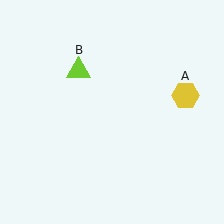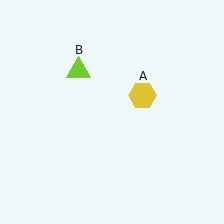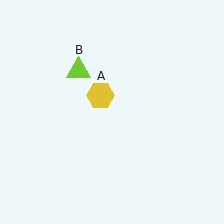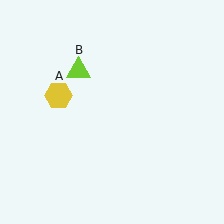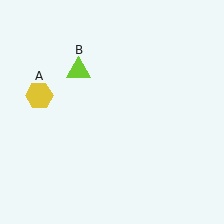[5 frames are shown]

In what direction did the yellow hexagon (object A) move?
The yellow hexagon (object A) moved left.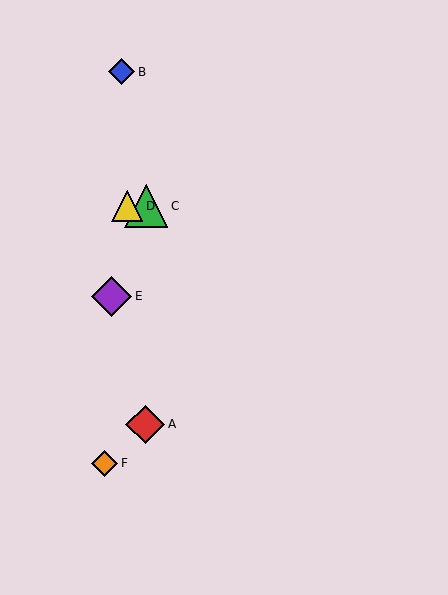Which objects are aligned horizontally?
Objects C, D are aligned horizontally.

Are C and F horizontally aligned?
No, C is at y≈206 and F is at y≈463.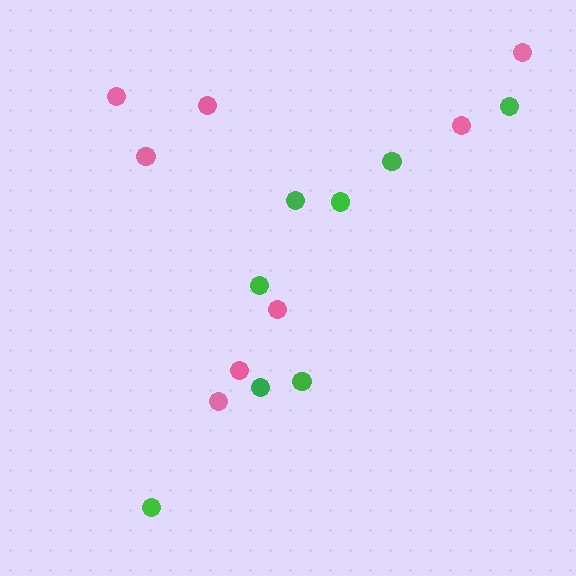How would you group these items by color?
There are 2 groups: one group of pink circles (8) and one group of green circles (8).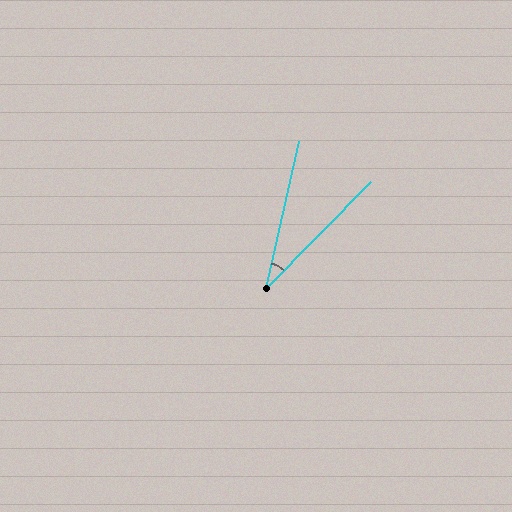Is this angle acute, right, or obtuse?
It is acute.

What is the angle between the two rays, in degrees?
Approximately 32 degrees.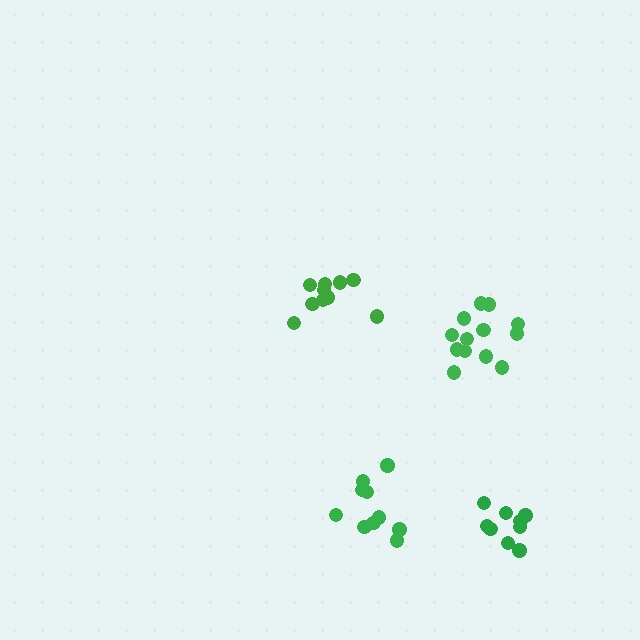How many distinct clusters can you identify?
There are 4 distinct clusters.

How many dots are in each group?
Group 1: 10 dots, Group 2: 10 dots, Group 3: 9 dots, Group 4: 13 dots (42 total).